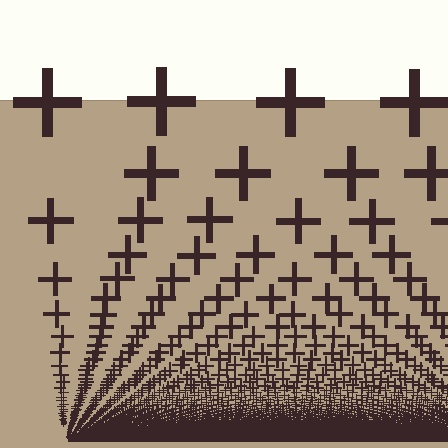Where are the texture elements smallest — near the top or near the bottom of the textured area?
Near the bottom.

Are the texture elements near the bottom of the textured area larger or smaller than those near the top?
Smaller. The gradient is inverted — elements near the bottom are smaller and denser.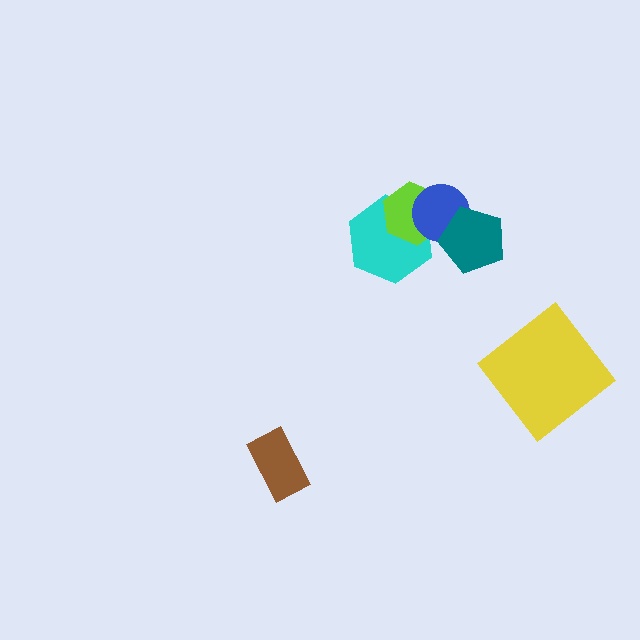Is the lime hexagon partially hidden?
Yes, it is partially covered by another shape.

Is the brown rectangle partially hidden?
No, no other shape covers it.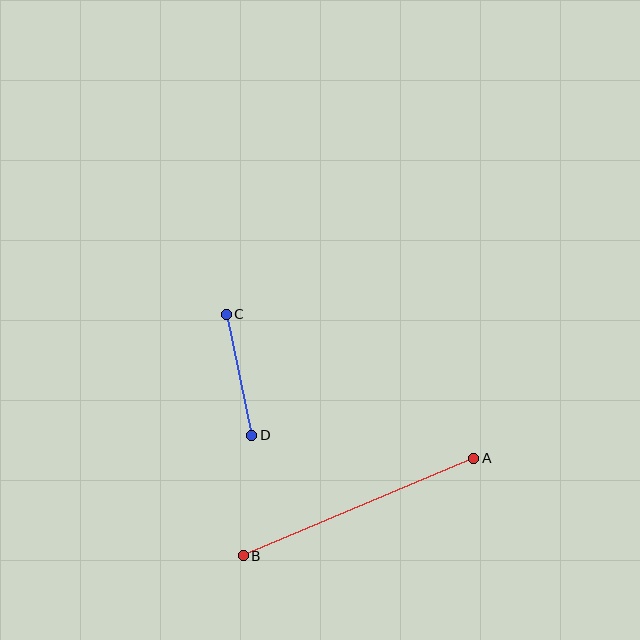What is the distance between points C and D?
The distance is approximately 124 pixels.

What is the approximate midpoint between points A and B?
The midpoint is at approximately (359, 507) pixels.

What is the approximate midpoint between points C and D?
The midpoint is at approximately (239, 375) pixels.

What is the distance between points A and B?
The distance is approximately 250 pixels.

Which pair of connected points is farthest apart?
Points A and B are farthest apart.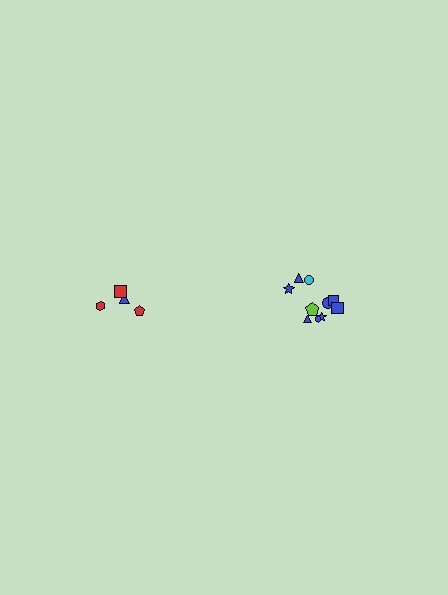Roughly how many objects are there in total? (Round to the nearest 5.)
Roughly 15 objects in total.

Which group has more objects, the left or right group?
The right group.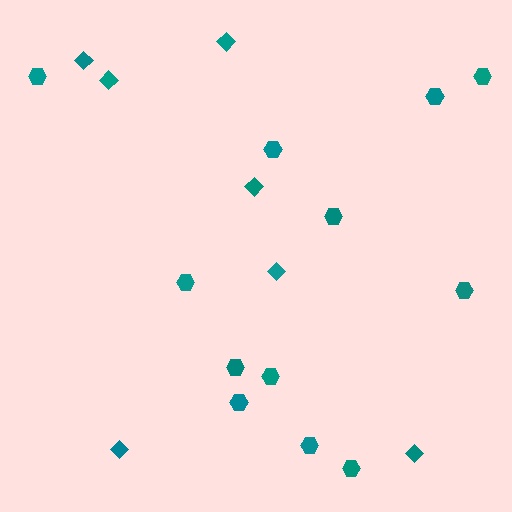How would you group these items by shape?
There are 2 groups: one group of diamonds (7) and one group of hexagons (12).